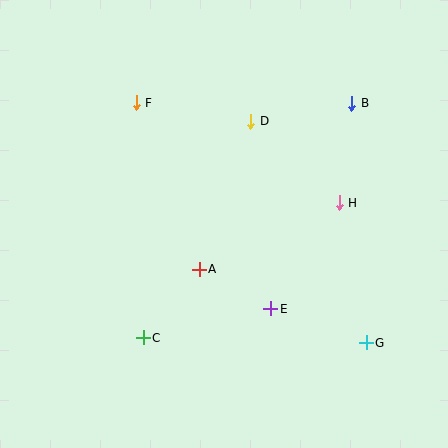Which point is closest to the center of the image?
Point A at (199, 269) is closest to the center.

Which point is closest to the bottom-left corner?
Point C is closest to the bottom-left corner.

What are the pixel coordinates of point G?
Point G is at (366, 343).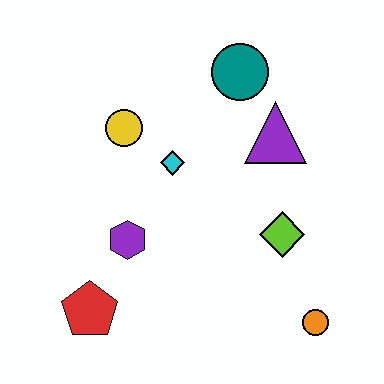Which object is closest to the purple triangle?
The teal circle is closest to the purple triangle.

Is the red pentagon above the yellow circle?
No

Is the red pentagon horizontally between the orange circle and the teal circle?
No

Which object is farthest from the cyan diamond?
The orange circle is farthest from the cyan diamond.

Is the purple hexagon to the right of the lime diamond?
No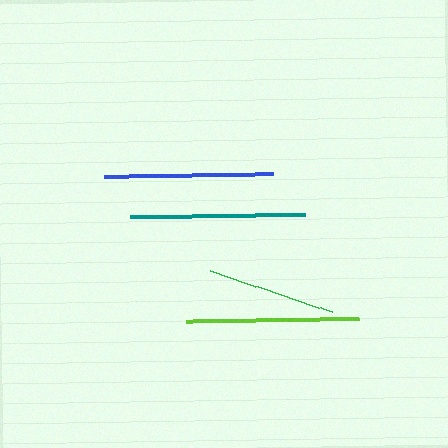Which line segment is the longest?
The teal line is the longest at approximately 175 pixels.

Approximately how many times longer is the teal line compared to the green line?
The teal line is approximately 1.4 times the length of the green line.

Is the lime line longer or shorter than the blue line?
The lime line is longer than the blue line.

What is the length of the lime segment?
The lime segment is approximately 173 pixels long.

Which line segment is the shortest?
The green line is the shortest at approximately 129 pixels.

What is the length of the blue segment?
The blue segment is approximately 169 pixels long.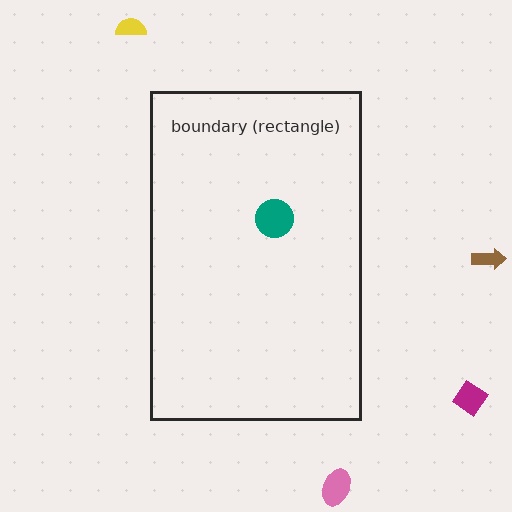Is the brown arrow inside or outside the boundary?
Outside.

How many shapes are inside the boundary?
1 inside, 4 outside.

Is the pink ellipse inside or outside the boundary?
Outside.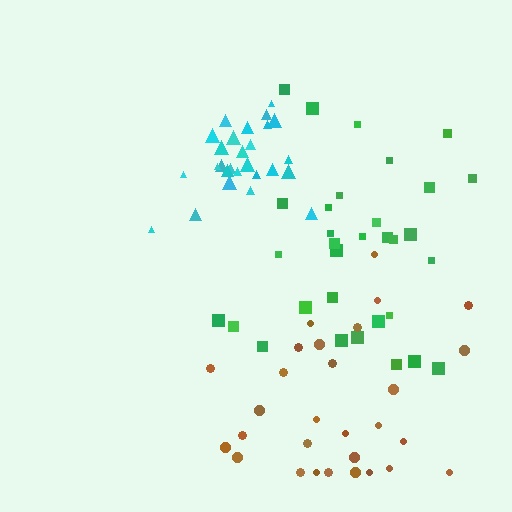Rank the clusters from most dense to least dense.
cyan, brown, green.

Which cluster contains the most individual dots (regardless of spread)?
Green (32).